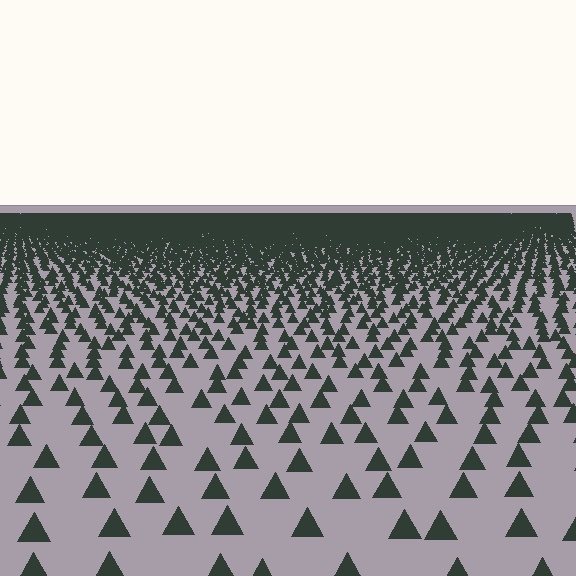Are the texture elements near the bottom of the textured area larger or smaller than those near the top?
Larger. Near the bottom, elements are closer to the viewer and appear at a bigger on-screen size.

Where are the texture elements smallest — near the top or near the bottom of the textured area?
Near the top.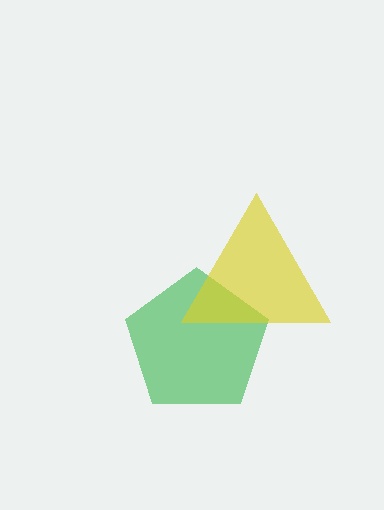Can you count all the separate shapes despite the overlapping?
Yes, there are 2 separate shapes.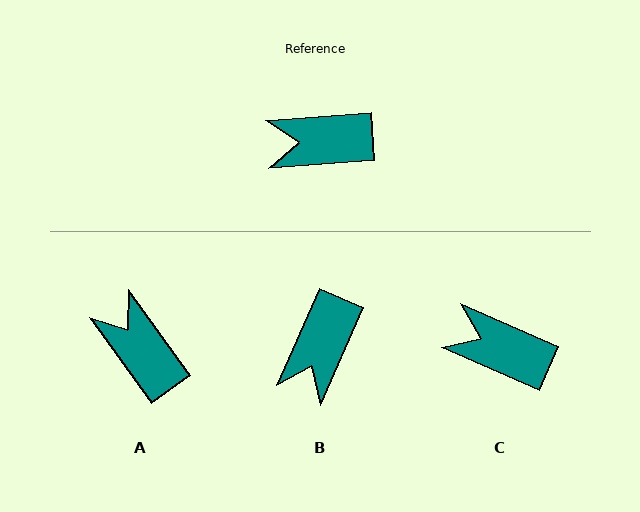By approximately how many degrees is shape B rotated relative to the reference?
Approximately 62 degrees counter-clockwise.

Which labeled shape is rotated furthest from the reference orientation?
B, about 62 degrees away.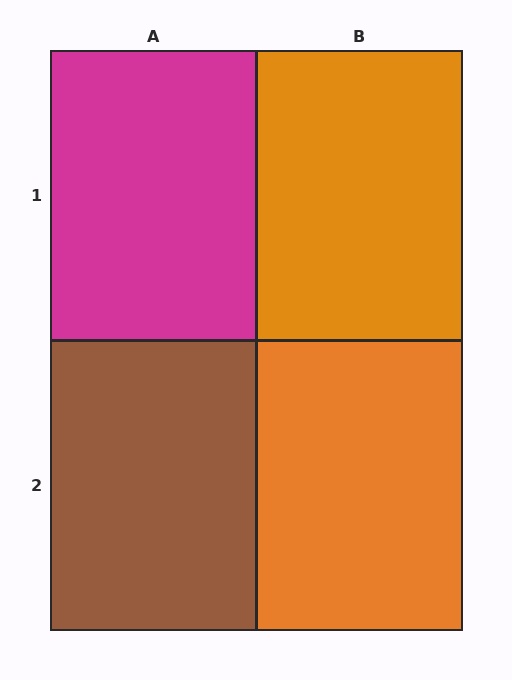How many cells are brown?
1 cell is brown.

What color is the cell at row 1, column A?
Magenta.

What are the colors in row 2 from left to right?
Brown, orange.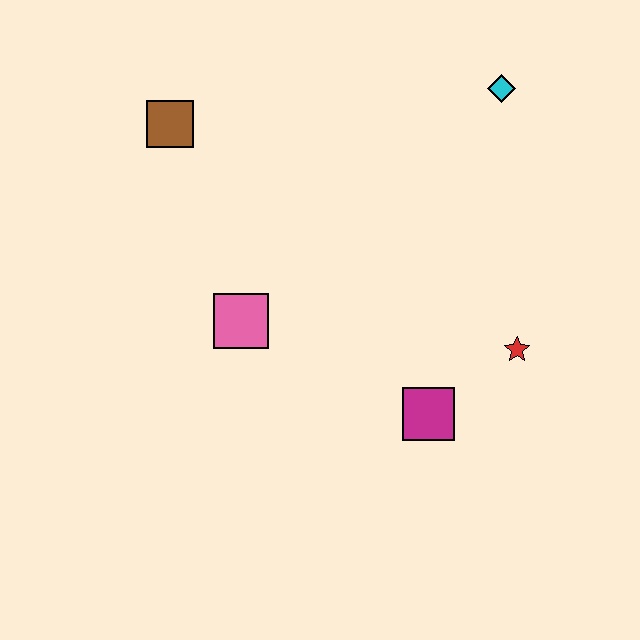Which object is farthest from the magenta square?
The brown square is farthest from the magenta square.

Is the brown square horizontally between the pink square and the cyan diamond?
No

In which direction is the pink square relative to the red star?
The pink square is to the left of the red star.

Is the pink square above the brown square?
No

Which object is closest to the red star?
The magenta square is closest to the red star.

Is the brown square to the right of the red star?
No